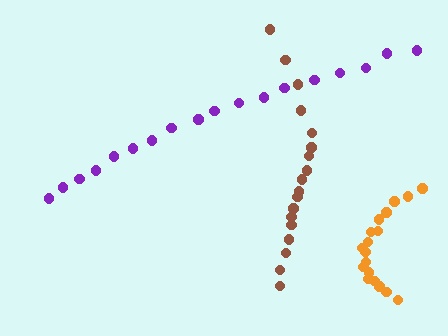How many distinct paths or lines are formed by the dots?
There are 3 distinct paths.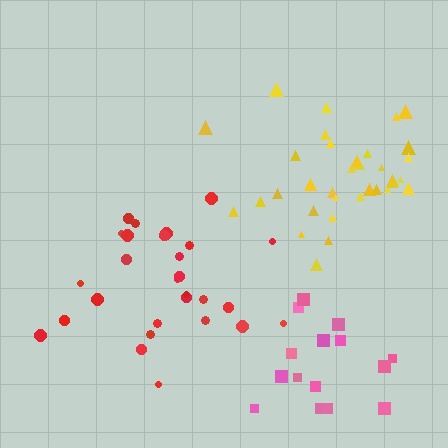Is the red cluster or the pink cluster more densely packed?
Red.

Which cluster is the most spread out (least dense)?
Pink.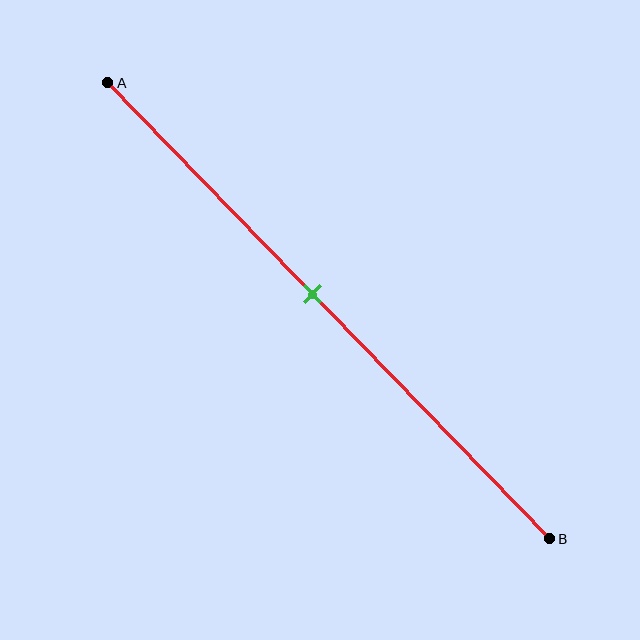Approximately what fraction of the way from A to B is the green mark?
The green mark is approximately 45% of the way from A to B.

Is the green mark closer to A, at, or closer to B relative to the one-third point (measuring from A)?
The green mark is closer to point B than the one-third point of segment AB.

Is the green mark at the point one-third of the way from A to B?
No, the mark is at about 45% from A, not at the 33% one-third point.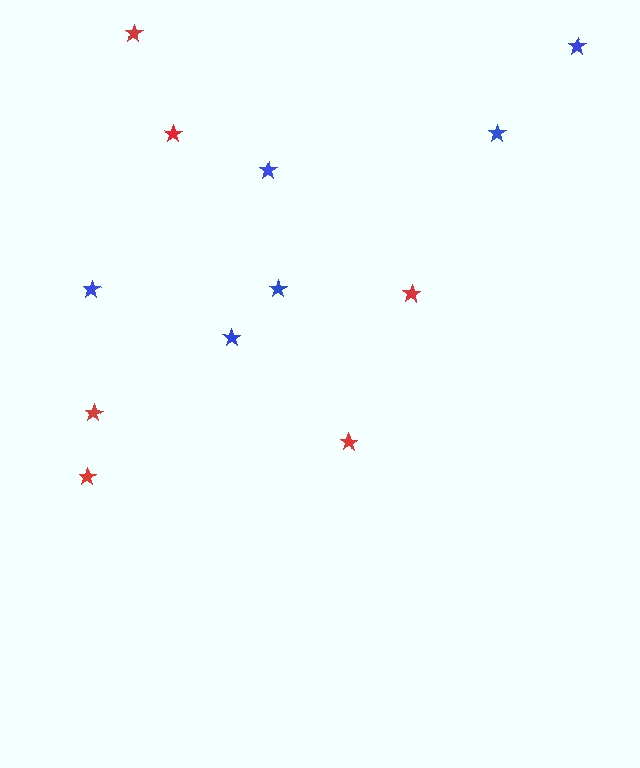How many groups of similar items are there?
There are 2 groups: one group of blue stars (6) and one group of red stars (6).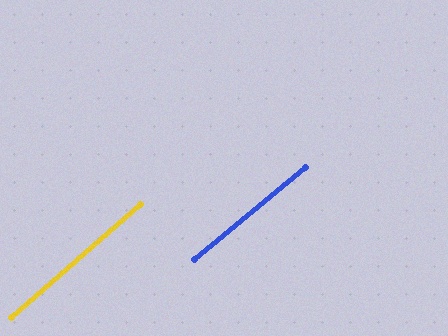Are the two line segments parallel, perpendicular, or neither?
Parallel — their directions differ by only 1.7°.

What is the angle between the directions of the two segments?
Approximately 2 degrees.